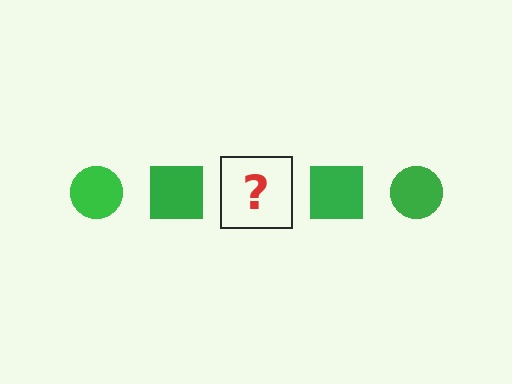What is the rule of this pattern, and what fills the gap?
The rule is that the pattern cycles through circle, square shapes in green. The gap should be filled with a green circle.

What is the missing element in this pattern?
The missing element is a green circle.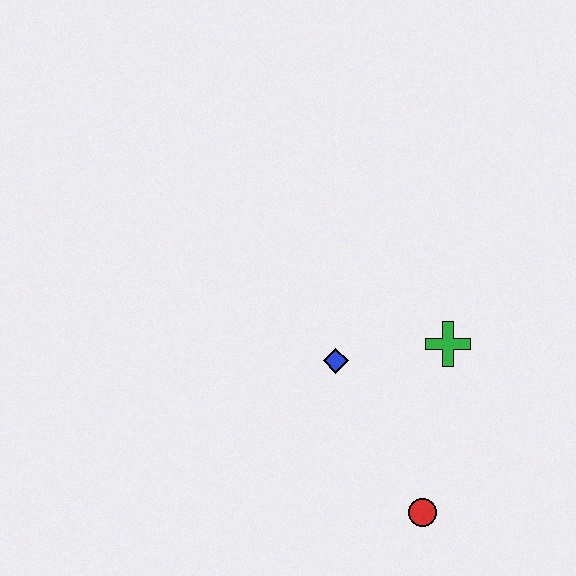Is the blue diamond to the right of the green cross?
No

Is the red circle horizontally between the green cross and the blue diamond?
Yes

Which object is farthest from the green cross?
The red circle is farthest from the green cross.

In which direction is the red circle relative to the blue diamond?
The red circle is below the blue diamond.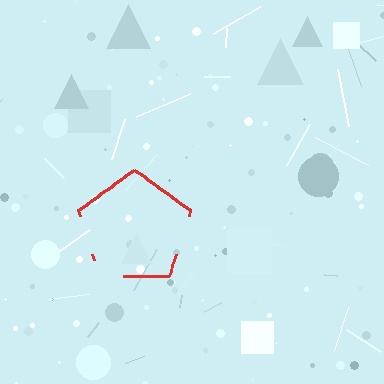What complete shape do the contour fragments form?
The contour fragments form a pentagon.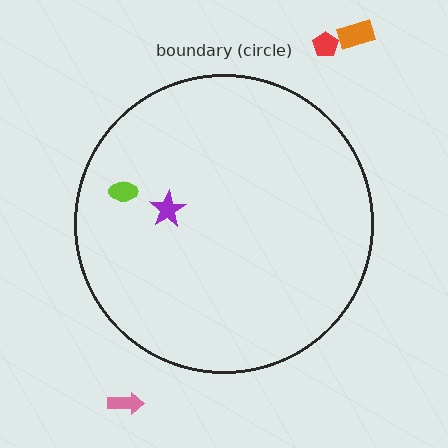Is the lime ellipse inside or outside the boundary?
Inside.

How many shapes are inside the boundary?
2 inside, 3 outside.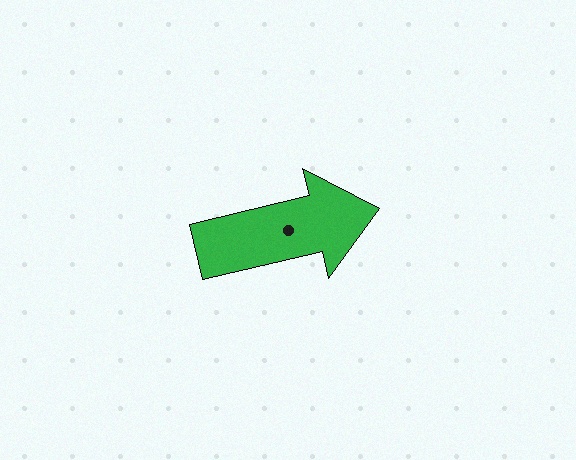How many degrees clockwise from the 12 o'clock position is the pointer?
Approximately 77 degrees.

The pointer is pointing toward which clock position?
Roughly 3 o'clock.